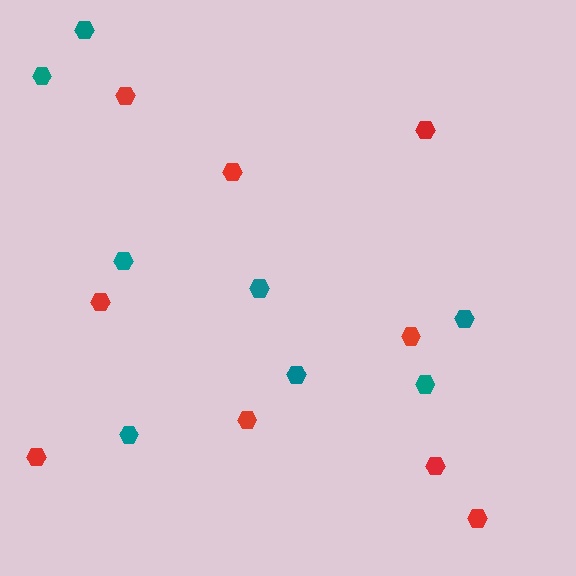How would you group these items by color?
There are 2 groups: one group of teal hexagons (8) and one group of red hexagons (9).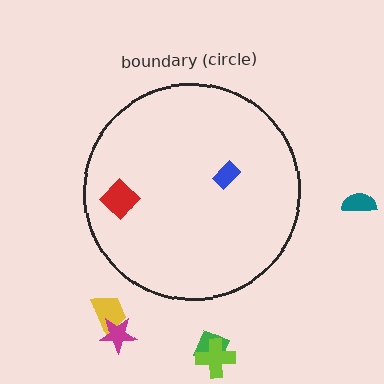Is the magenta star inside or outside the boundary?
Outside.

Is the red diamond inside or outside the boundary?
Inside.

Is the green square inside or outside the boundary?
Outside.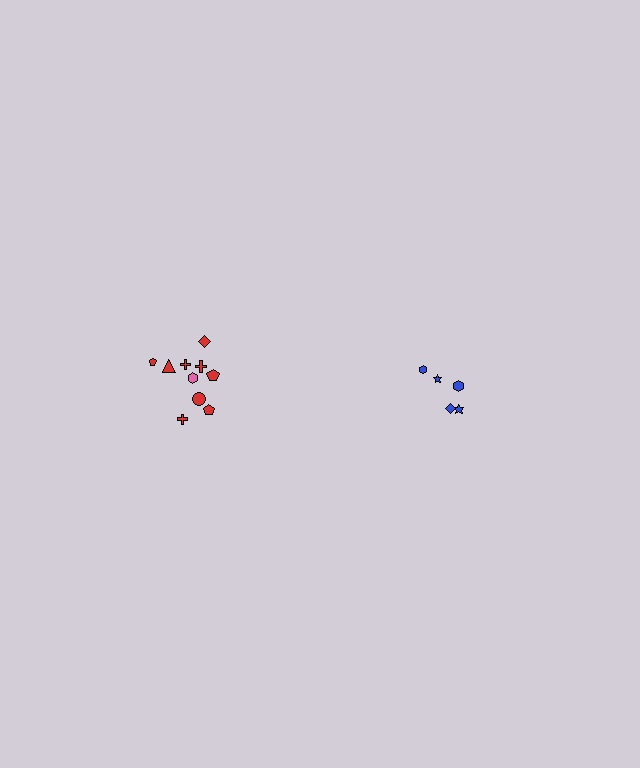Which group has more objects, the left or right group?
The left group.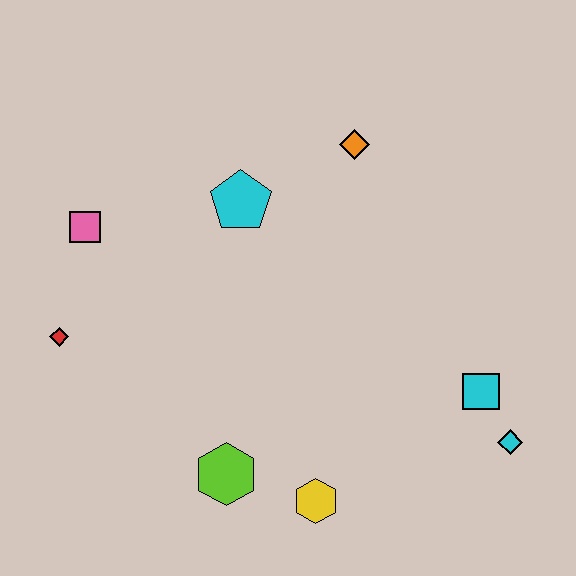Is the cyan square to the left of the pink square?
No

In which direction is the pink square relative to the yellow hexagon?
The pink square is above the yellow hexagon.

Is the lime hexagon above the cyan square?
No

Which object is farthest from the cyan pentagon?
The cyan diamond is farthest from the cyan pentagon.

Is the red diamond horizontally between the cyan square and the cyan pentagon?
No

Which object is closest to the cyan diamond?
The cyan square is closest to the cyan diamond.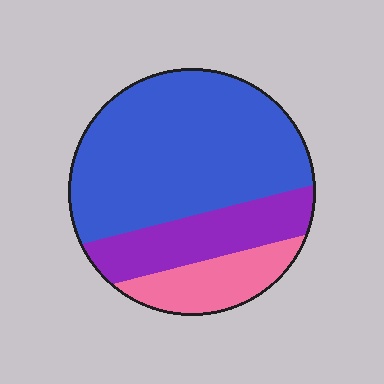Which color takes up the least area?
Pink, at roughly 15%.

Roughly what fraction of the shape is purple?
Purple covers 22% of the shape.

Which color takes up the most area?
Blue, at roughly 60%.